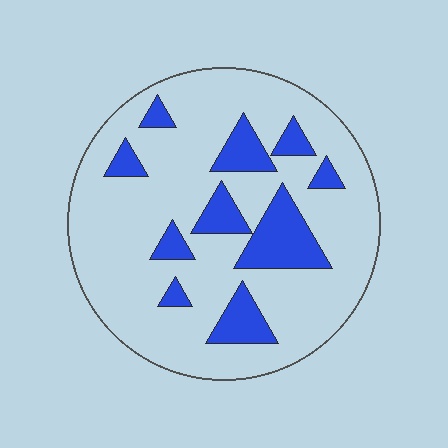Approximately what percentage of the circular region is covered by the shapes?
Approximately 20%.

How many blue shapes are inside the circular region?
10.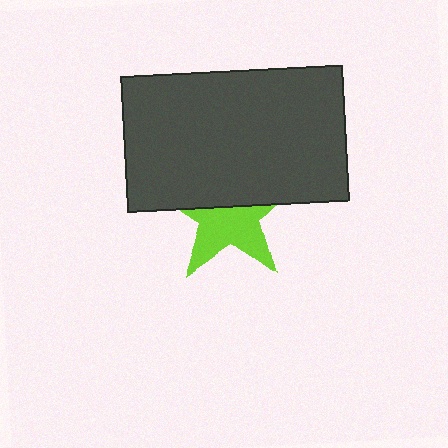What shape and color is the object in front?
The object in front is a dark gray rectangle.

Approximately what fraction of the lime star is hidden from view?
Roughly 48% of the lime star is hidden behind the dark gray rectangle.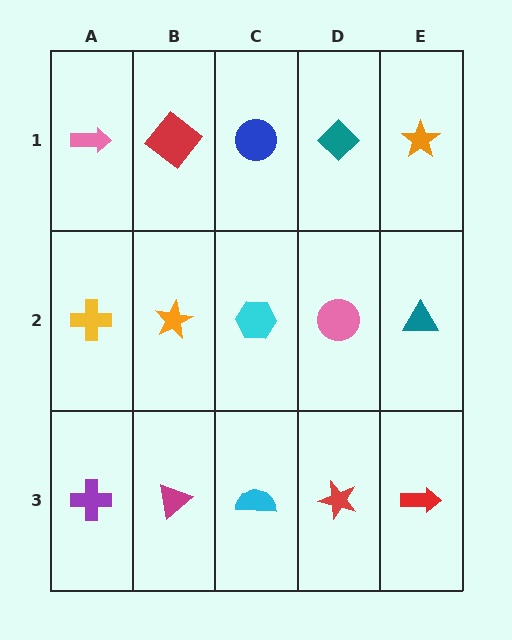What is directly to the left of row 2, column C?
An orange star.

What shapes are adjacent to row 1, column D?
A pink circle (row 2, column D), a blue circle (row 1, column C), an orange star (row 1, column E).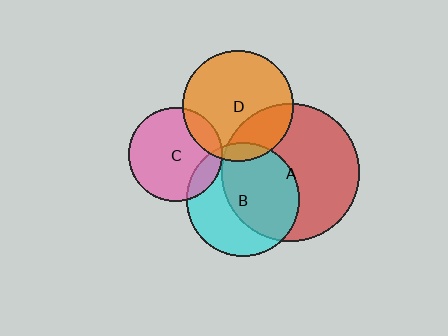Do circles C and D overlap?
Yes.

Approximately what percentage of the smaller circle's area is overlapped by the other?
Approximately 15%.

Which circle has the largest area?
Circle A (red).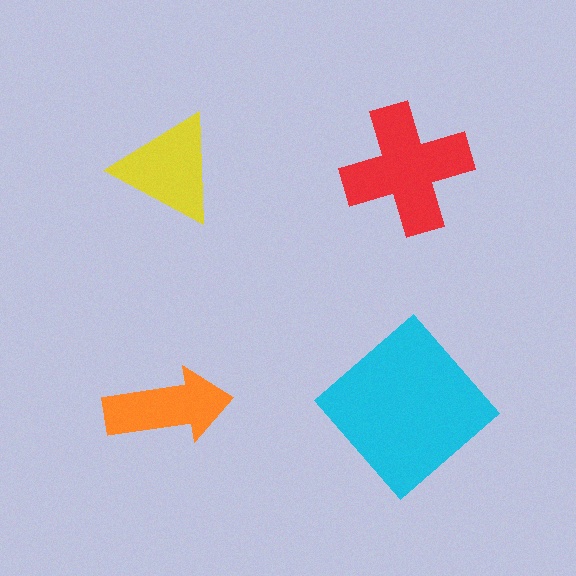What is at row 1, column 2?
A red cross.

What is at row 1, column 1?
A yellow triangle.